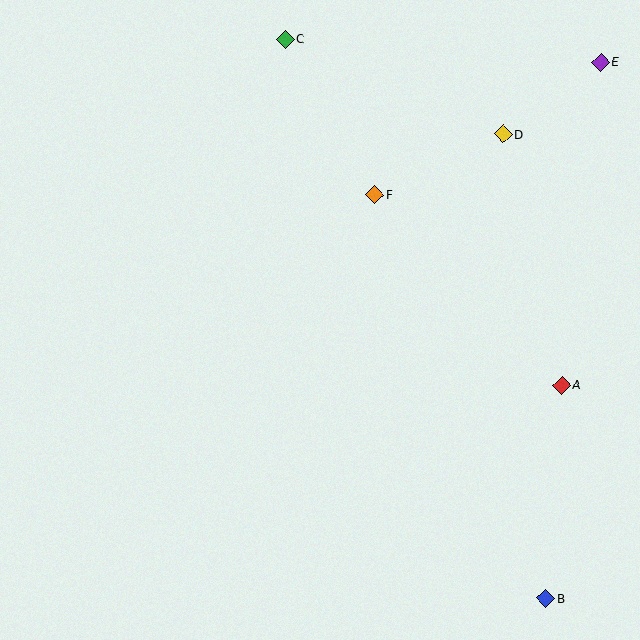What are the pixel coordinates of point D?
Point D is at (503, 134).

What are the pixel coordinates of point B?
Point B is at (546, 598).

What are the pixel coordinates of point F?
Point F is at (375, 195).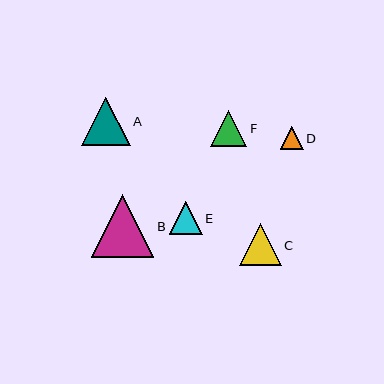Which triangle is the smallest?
Triangle D is the smallest with a size of approximately 23 pixels.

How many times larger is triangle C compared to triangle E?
Triangle C is approximately 1.3 times the size of triangle E.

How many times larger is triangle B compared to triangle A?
Triangle B is approximately 1.3 times the size of triangle A.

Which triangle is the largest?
Triangle B is the largest with a size of approximately 63 pixels.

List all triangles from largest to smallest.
From largest to smallest: B, A, C, F, E, D.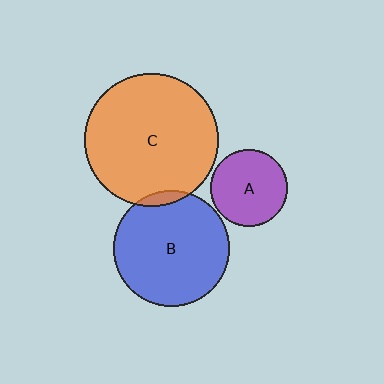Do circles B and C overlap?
Yes.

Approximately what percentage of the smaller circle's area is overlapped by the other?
Approximately 5%.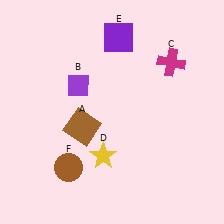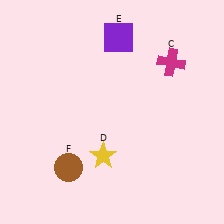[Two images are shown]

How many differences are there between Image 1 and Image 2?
There are 2 differences between the two images.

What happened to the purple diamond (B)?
The purple diamond (B) was removed in Image 2. It was in the top-left area of Image 1.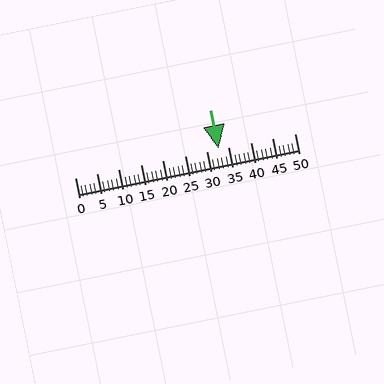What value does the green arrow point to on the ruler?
The green arrow points to approximately 33.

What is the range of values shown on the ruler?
The ruler shows values from 0 to 50.